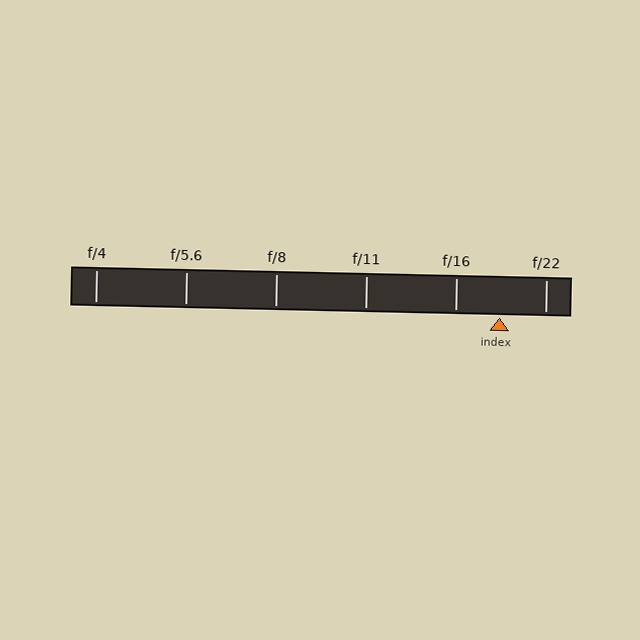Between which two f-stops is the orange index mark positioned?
The index mark is between f/16 and f/22.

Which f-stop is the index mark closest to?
The index mark is closest to f/16.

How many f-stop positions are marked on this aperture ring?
There are 6 f-stop positions marked.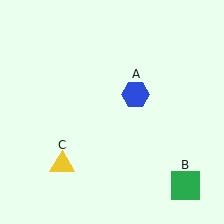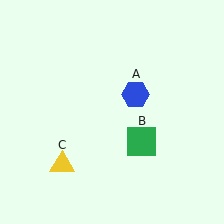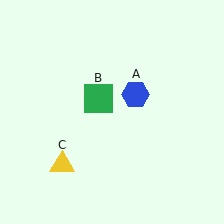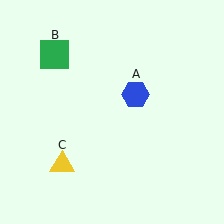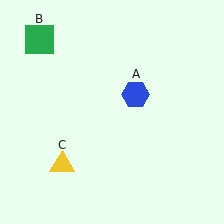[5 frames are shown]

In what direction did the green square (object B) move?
The green square (object B) moved up and to the left.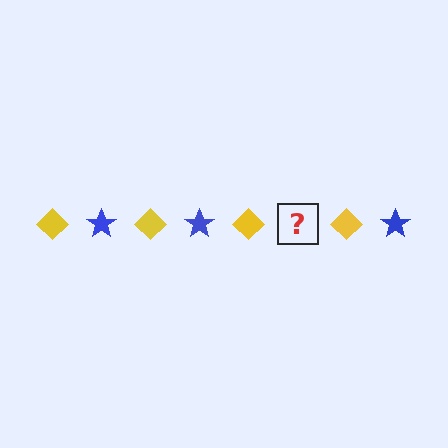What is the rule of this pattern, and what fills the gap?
The rule is that the pattern alternates between yellow diamond and blue star. The gap should be filled with a blue star.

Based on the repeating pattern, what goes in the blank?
The blank should be a blue star.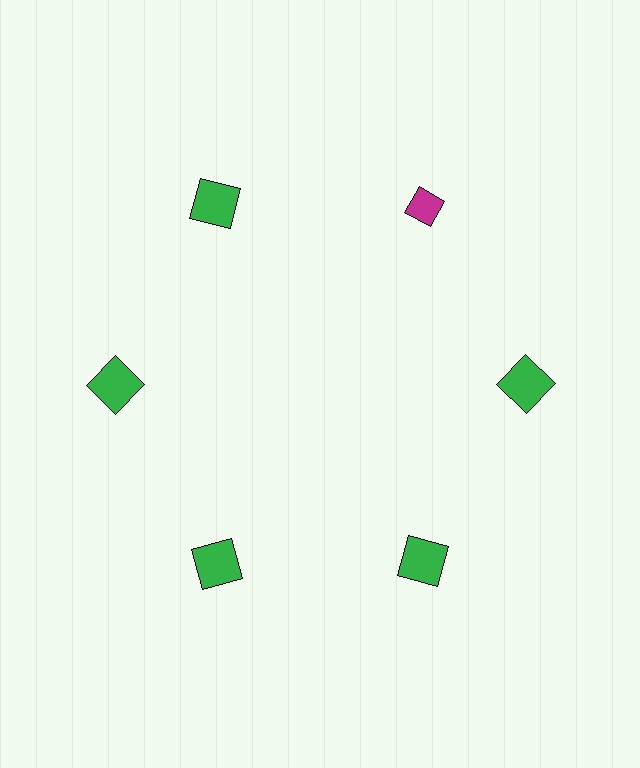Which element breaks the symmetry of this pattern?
The magenta diamond at roughly the 1 o'clock position breaks the symmetry. All other shapes are green squares.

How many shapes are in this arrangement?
There are 6 shapes arranged in a ring pattern.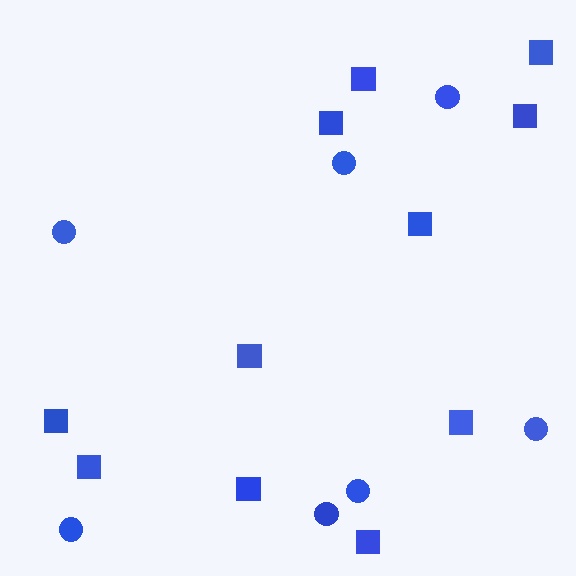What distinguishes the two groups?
There are 2 groups: one group of circles (7) and one group of squares (11).